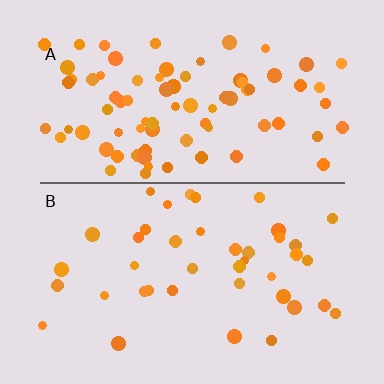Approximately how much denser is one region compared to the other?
Approximately 2.0× — region A over region B.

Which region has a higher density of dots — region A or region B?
A (the top).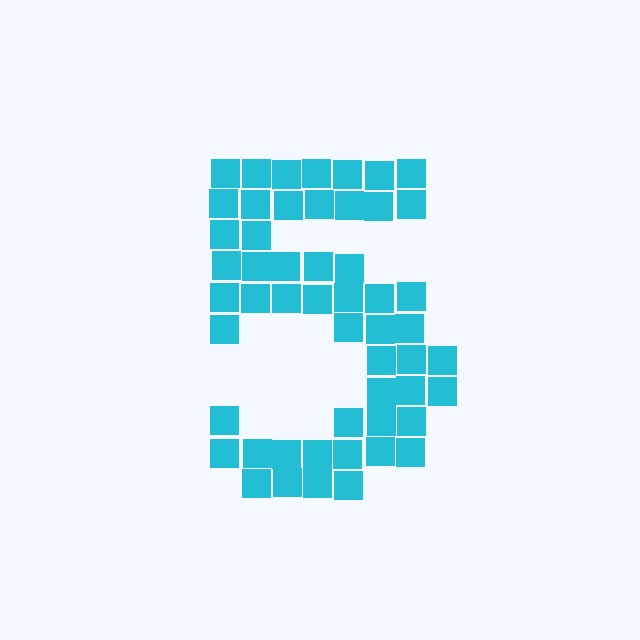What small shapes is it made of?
It is made of small squares.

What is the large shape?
The large shape is the digit 5.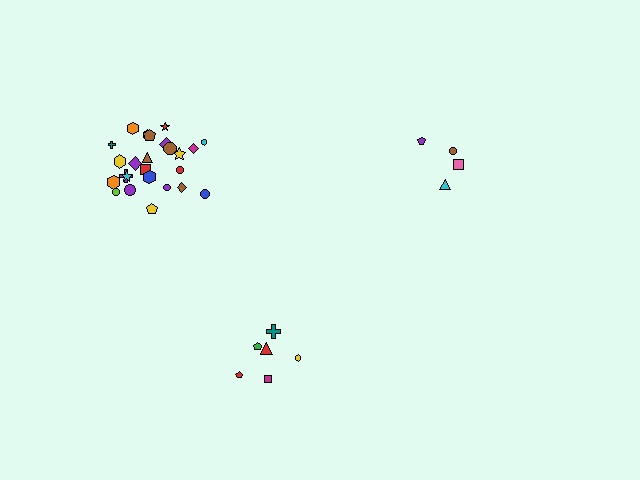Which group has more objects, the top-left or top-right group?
The top-left group.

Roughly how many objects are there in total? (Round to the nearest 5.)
Roughly 35 objects in total.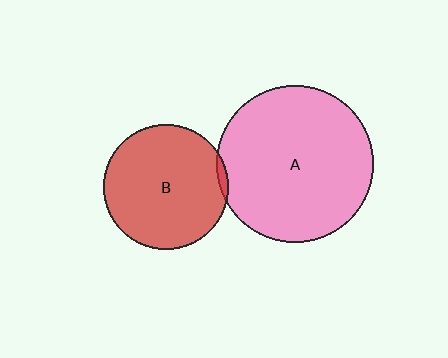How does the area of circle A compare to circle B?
Approximately 1.6 times.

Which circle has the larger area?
Circle A (pink).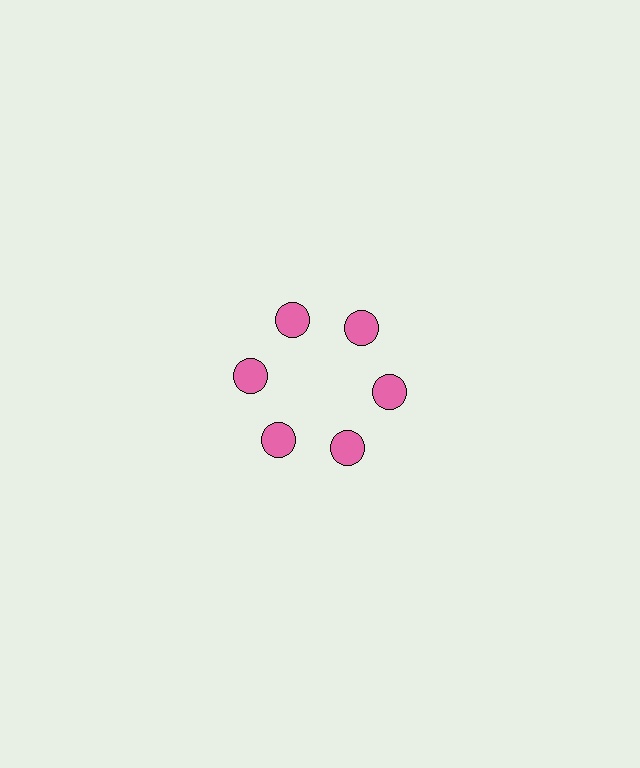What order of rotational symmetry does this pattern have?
This pattern has 6-fold rotational symmetry.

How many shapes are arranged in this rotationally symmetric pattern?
There are 6 shapes, arranged in 6 groups of 1.